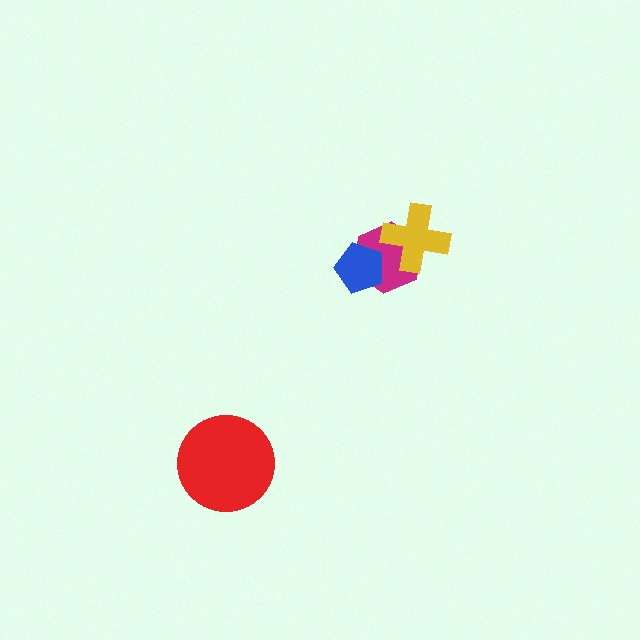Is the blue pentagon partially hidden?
No, no other shape covers it.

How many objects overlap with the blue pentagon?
1 object overlaps with the blue pentagon.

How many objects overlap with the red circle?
0 objects overlap with the red circle.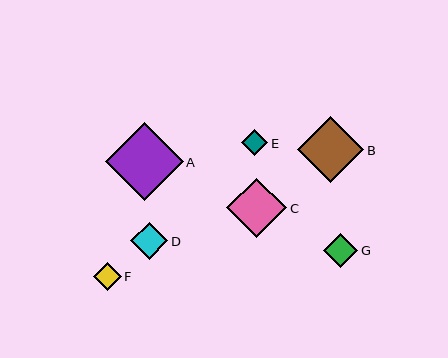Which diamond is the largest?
Diamond A is the largest with a size of approximately 77 pixels.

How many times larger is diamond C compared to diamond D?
Diamond C is approximately 1.6 times the size of diamond D.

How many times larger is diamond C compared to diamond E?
Diamond C is approximately 2.3 times the size of diamond E.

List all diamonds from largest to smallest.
From largest to smallest: A, B, C, D, G, F, E.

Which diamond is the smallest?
Diamond E is the smallest with a size of approximately 26 pixels.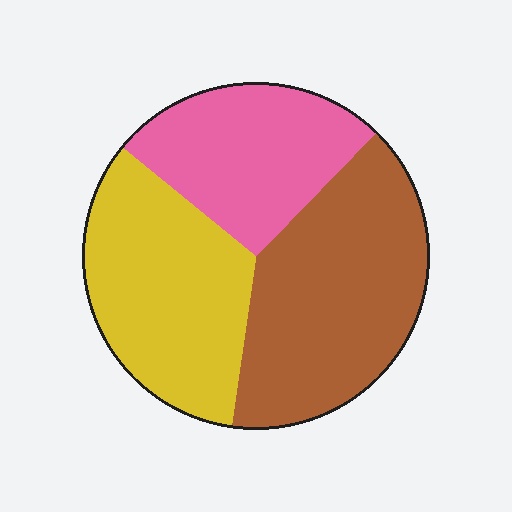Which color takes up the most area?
Brown, at roughly 40%.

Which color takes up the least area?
Pink, at roughly 25%.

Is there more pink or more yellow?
Yellow.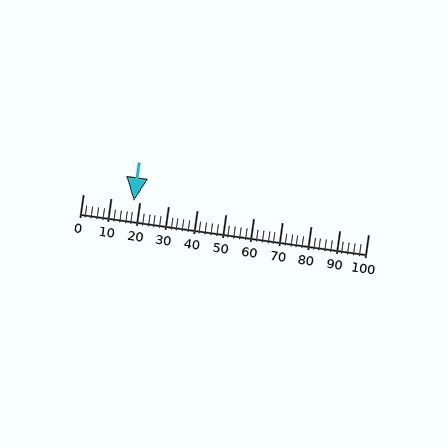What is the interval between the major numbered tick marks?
The major tick marks are spaced 10 units apart.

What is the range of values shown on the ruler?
The ruler shows values from 0 to 100.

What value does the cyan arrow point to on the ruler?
The cyan arrow points to approximately 18.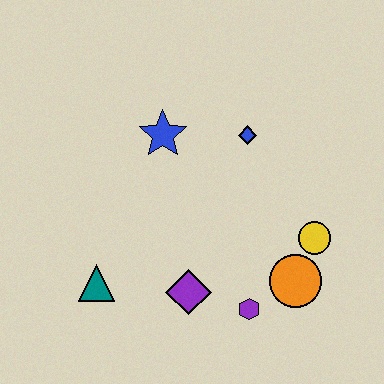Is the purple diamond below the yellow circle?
Yes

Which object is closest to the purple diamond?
The purple hexagon is closest to the purple diamond.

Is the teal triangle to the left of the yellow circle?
Yes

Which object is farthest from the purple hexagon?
The blue star is farthest from the purple hexagon.